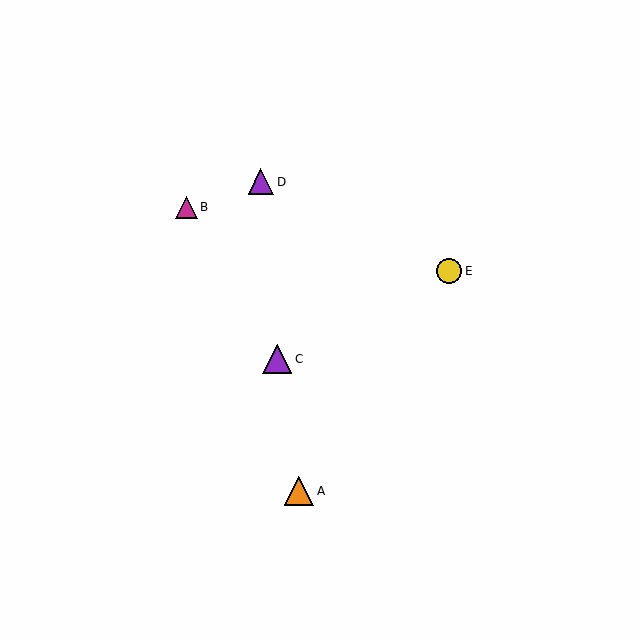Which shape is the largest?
The orange triangle (labeled A) is the largest.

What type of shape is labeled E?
Shape E is a yellow circle.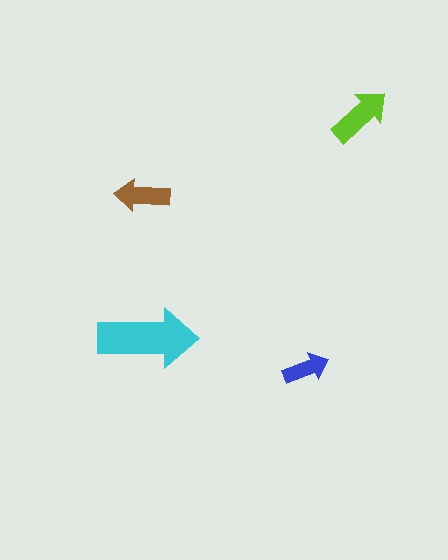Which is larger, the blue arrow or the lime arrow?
The lime one.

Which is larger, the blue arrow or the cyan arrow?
The cyan one.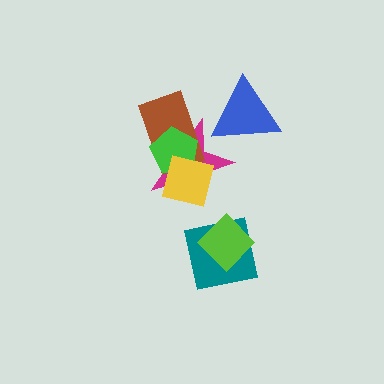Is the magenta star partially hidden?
Yes, it is partially covered by another shape.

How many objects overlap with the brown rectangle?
3 objects overlap with the brown rectangle.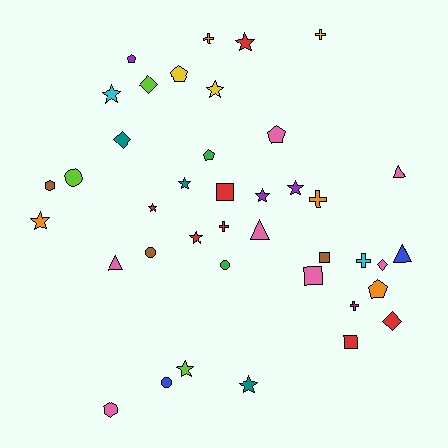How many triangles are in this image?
There are 4 triangles.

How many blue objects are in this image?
There are 2 blue objects.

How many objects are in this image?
There are 40 objects.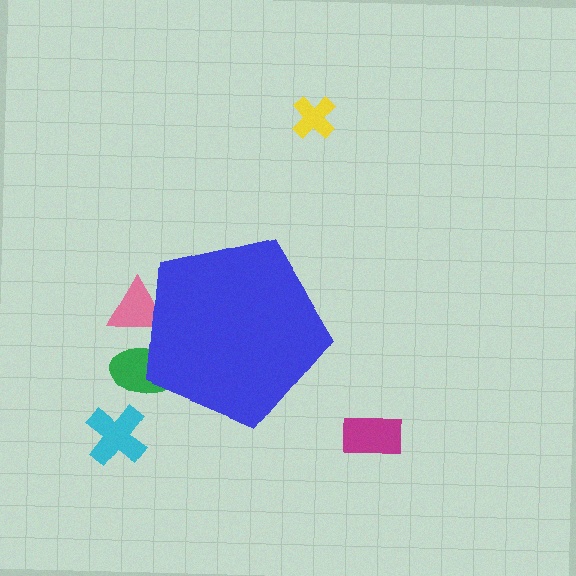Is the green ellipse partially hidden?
Yes, the green ellipse is partially hidden behind the blue pentagon.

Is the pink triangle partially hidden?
Yes, the pink triangle is partially hidden behind the blue pentagon.